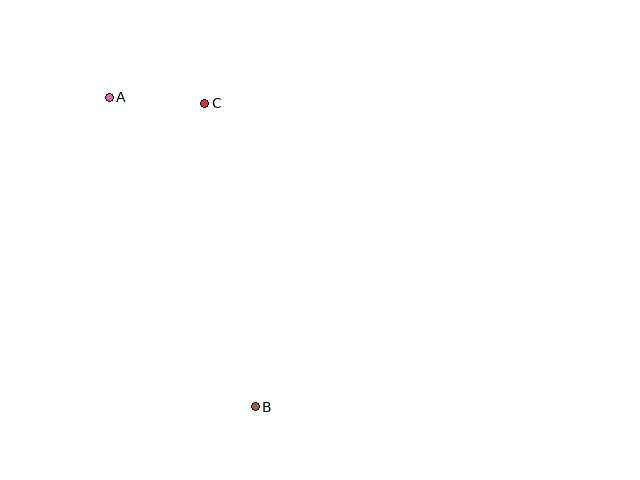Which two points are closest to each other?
Points A and C are closest to each other.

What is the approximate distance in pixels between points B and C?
The distance between B and C is approximately 308 pixels.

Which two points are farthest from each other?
Points A and B are farthest from each other.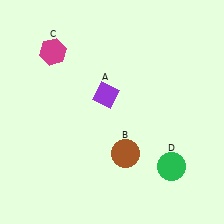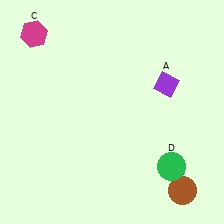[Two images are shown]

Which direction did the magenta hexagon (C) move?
The magenta hexagon (C) moved left.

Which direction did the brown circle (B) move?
The brown circle (B) moved right.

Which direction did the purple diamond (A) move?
The purple diamond (A) moved right.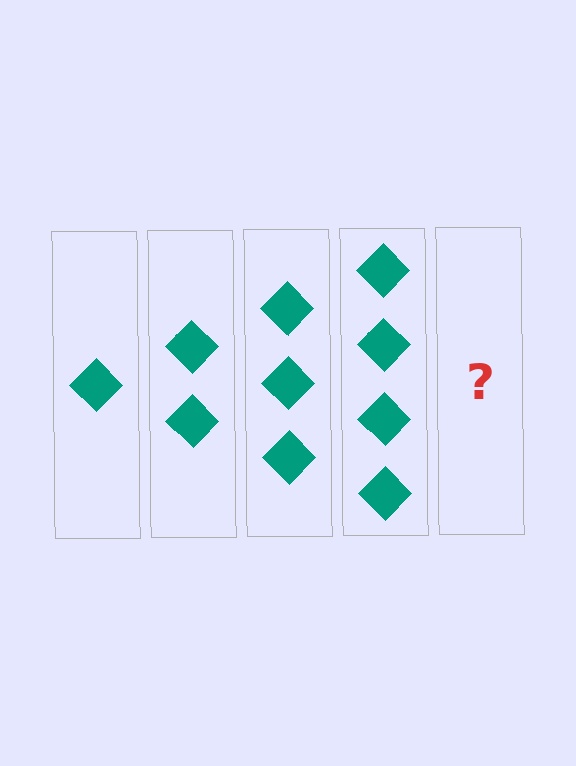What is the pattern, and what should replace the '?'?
The pattern is that each step adds one more diamond. The '?' should be 5 diamonds.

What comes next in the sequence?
The next element should be 5 diamonds.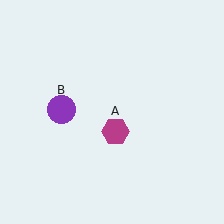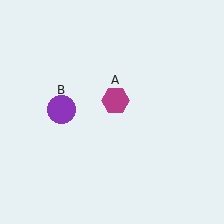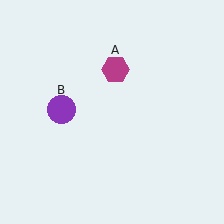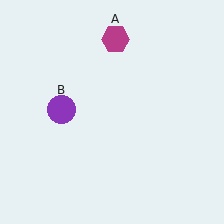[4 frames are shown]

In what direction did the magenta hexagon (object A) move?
The magenta hexagon (object A) moved up.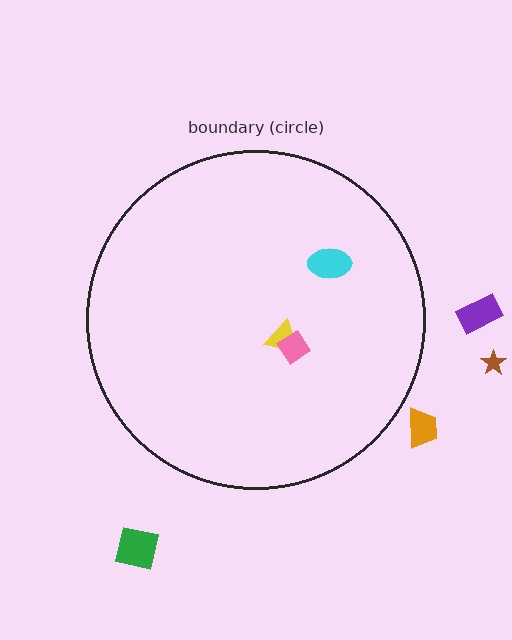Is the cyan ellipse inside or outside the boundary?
Inside.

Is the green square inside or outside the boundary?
Outside.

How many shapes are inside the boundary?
3 inside, 4 outside.